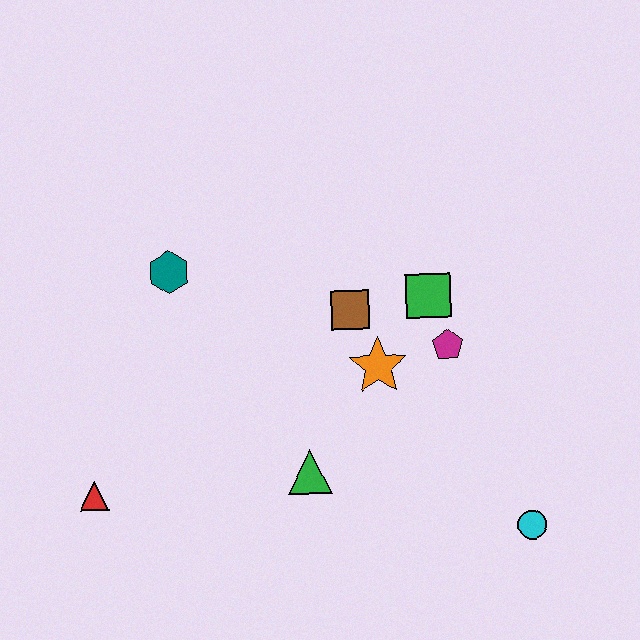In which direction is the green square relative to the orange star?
The green square is above the orange star.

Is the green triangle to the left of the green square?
Yes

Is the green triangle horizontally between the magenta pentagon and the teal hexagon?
Yes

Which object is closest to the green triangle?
The orange star is closest to the green triangle.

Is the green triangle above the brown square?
No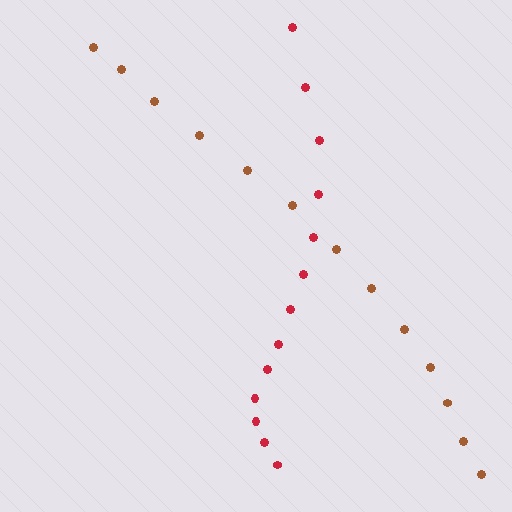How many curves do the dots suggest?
There are 2 distinct paths.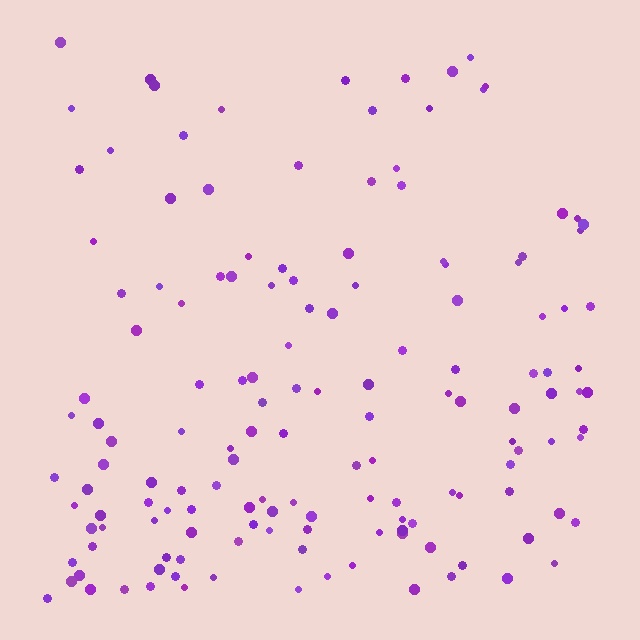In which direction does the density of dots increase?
From top to bottom, with the bottom side densest.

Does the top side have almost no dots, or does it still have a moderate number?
Still a moderate number, just noticeably fewer than the bottom.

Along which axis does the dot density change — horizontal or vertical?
Vertical.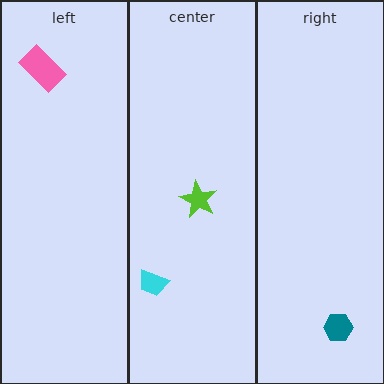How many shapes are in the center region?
2.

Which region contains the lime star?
The center region.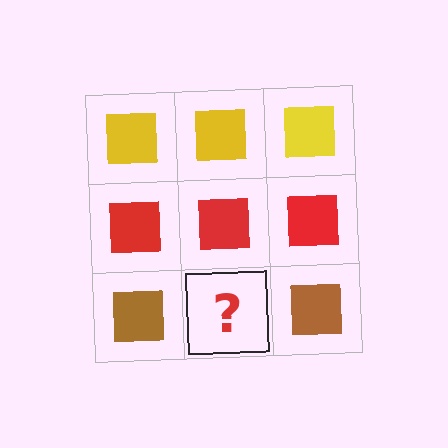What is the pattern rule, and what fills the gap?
The rule is that each row has a consistent color. The gap should be filled with a brown square.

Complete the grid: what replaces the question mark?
The question mark should be replaced with a brown square.